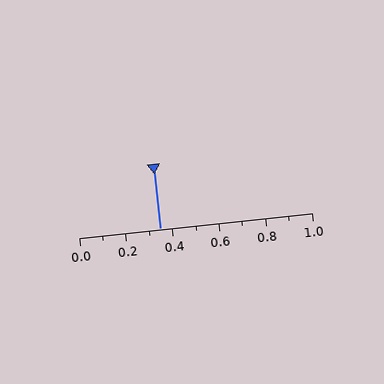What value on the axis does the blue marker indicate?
The marker indicates approximately 0.35.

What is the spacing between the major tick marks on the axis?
The major ticks are spaced 0.2 apart.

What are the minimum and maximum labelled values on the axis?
The axis runs from 0.0 to 1.0.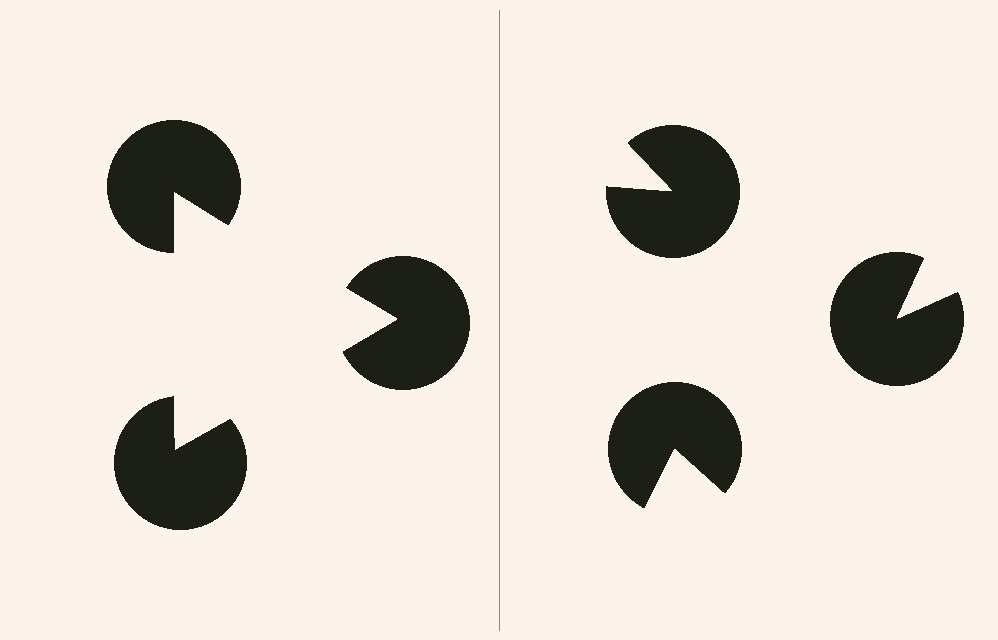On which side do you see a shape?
An illusory triangle appears on the left side. On the right side the wedge cuts are rotated, so no coherent shape forms.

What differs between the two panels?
The pac-man discs are positioned identically on both sides; only the wedge orientations differ. On the left they align to a triangle; on the right they are misaligned.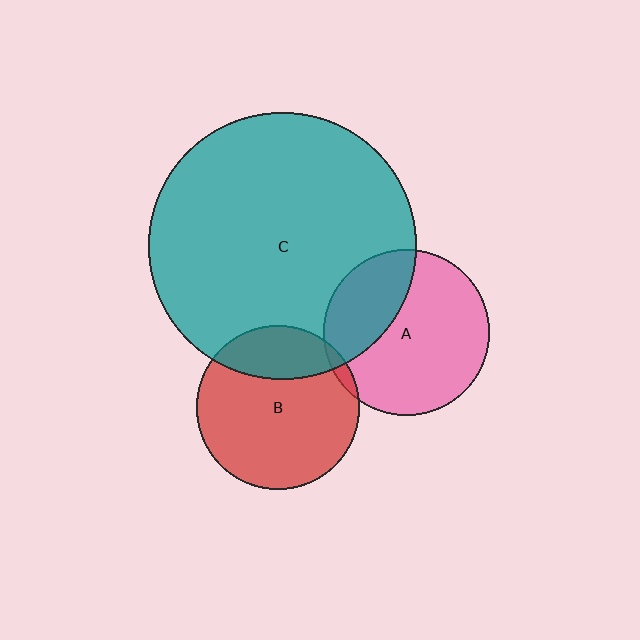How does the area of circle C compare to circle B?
Approximately 2.7 times.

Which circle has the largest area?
Circle C (teal).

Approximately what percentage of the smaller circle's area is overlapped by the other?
Approximately 25%.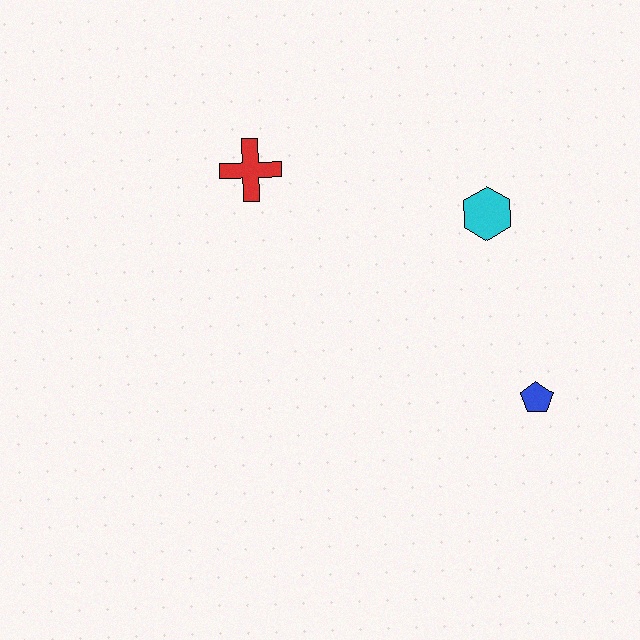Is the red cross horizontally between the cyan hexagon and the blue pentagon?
No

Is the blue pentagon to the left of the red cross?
No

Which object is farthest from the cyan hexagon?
The red cross is farthest from the cyan hexagon.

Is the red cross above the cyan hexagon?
Yes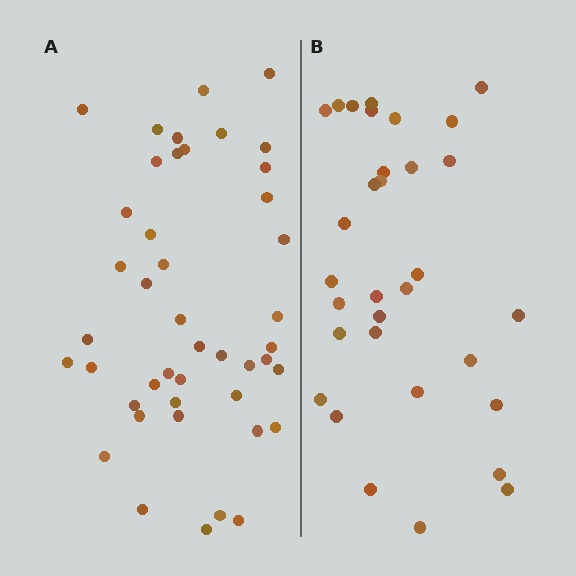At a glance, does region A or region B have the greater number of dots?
Region A (the left region) has more dots.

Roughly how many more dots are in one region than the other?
Region A has roughly 12 or so more dots than region B.